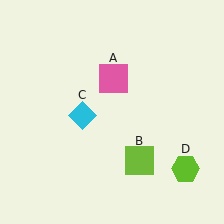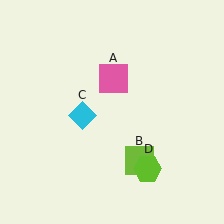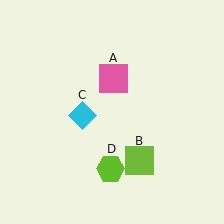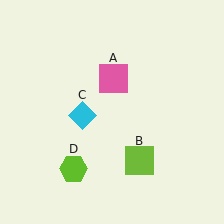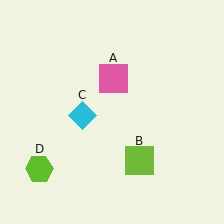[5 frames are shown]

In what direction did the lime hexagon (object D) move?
The lime hexagon (object D) moved left.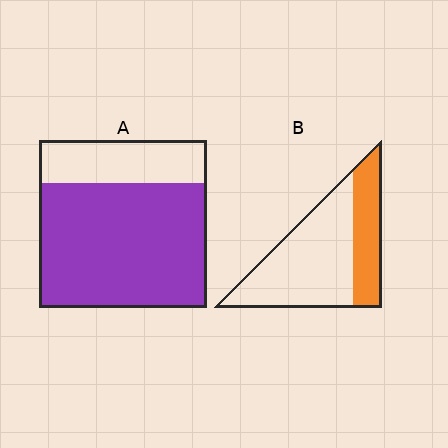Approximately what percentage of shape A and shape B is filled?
A is approximately 75% and B is approximately 30%.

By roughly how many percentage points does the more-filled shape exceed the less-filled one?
By roughly 45 percentage points (A over B).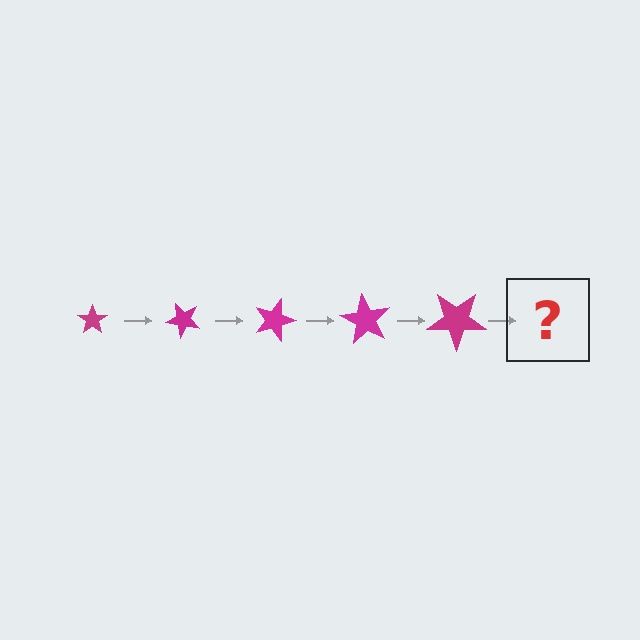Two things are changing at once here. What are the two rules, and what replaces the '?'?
The two rules are that the star grows larger each step and it rotates 45 degrees each step. The '?' should be a star, larger than the previous one and rotated 225 degrees from the start.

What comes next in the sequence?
The next element should be a star, larger than the previous one and rotated 225 degrees from the start.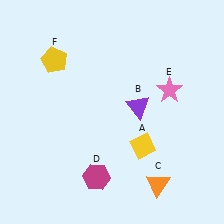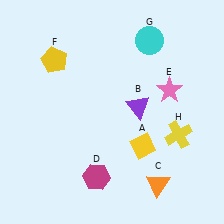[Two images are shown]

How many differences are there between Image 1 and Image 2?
There are 2 differences between the two images.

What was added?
A cyan circle (G), a yellow cross (H) were added in Image 2.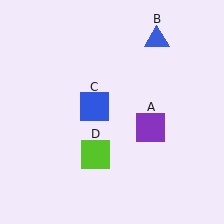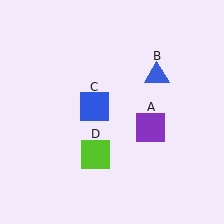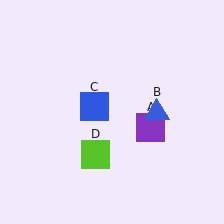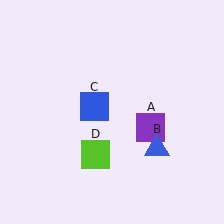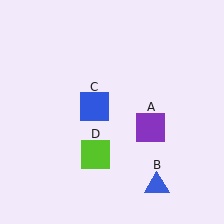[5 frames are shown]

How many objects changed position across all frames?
1 object changed position: blue triangle (object B).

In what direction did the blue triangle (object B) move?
The blue triangle (object B) moved down.